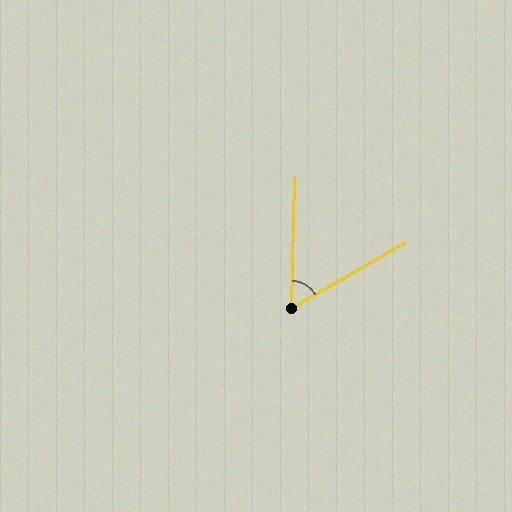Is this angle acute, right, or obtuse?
It is acute.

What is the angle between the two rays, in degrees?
Approximately 59 degrees.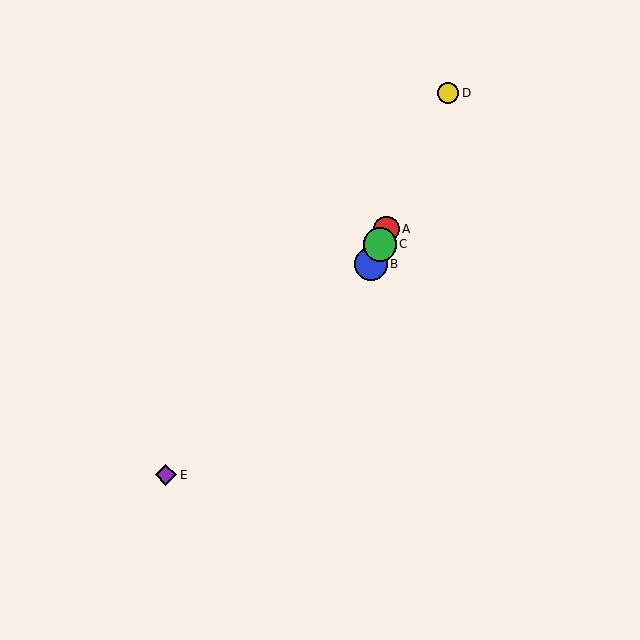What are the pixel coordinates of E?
Object E is at (166, 475).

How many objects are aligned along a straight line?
4 objects (A, B, C, D) are aligned along a straight line.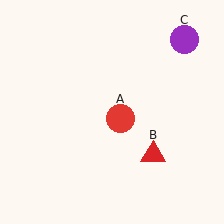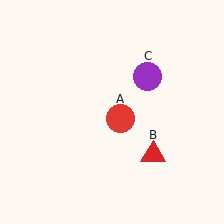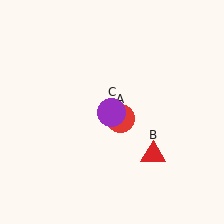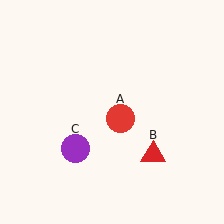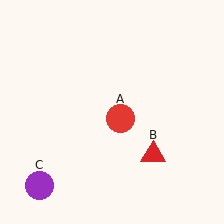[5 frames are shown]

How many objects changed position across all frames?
1 object changed position: purple circle (object C).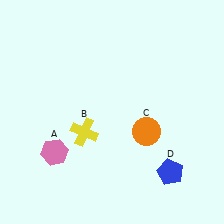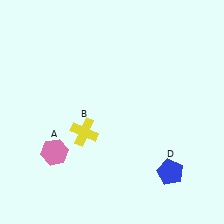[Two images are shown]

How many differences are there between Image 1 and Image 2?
There is 1 difference between the two images.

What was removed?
The orange circle (C) was removed in Image 2.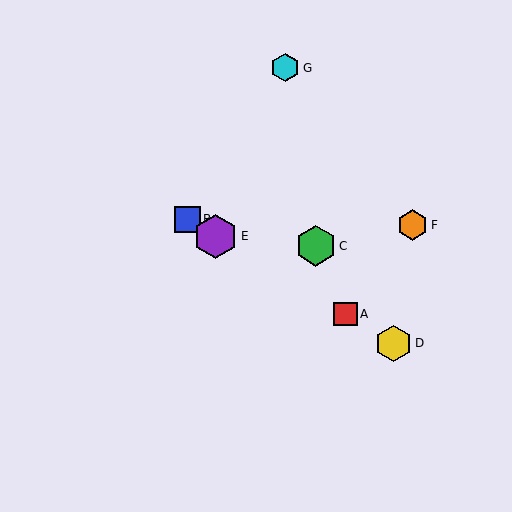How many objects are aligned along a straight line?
4 objects (A, B, D, E) are aligned along a straight line.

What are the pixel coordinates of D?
Object D is at (394, 343).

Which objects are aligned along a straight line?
Objects A, B, D, E are aligned along a straight line.